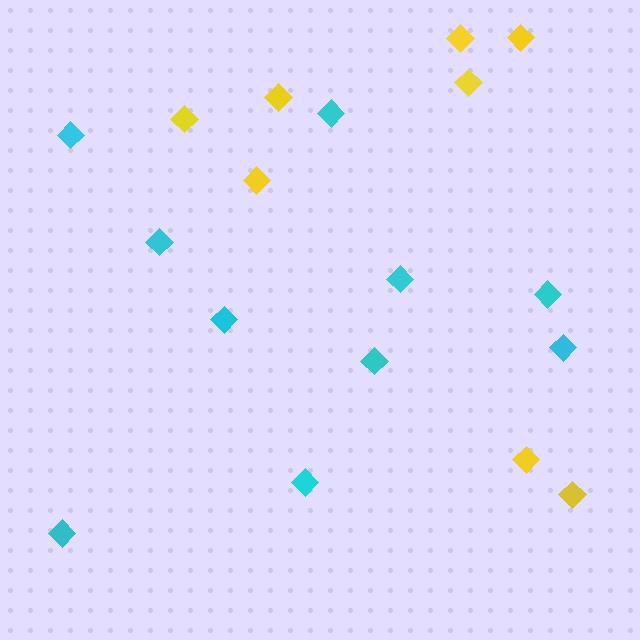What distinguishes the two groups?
There are 2 groups: one group of cyan diamonds (10) and one group of yellow diamonds (8).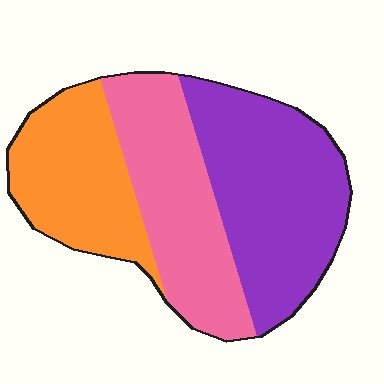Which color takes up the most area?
Purple, at roughly 40%.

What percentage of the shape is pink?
Pink takes up about one third (1/3) of the shape.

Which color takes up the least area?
Orange, at roughly 30%.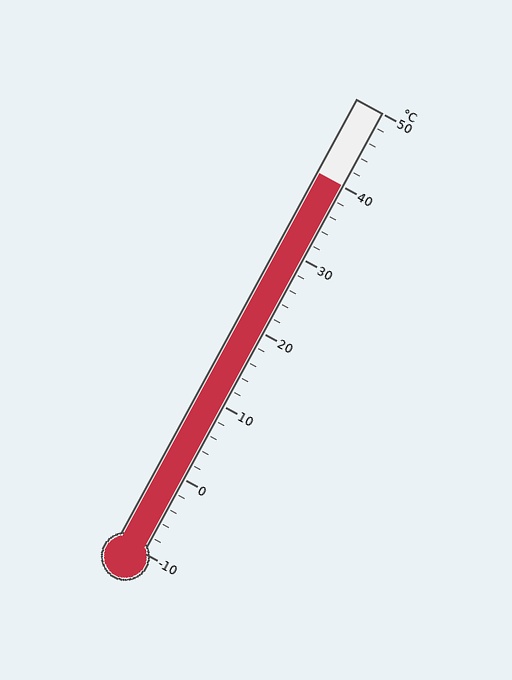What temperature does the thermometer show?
The thermometer shows approximately 40°C.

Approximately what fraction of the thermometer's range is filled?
The thermometer is filled to approximately 85% of its range.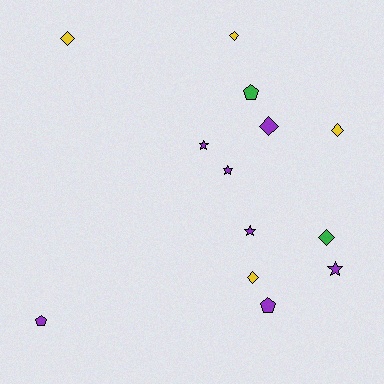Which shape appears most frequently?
Diamond, with 6 objects.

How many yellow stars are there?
There are no yellow stars.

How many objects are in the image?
There are 13 objects.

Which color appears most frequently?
Purple, with 7 objects.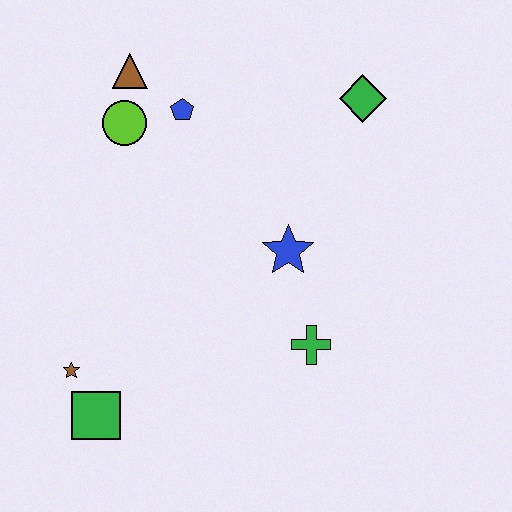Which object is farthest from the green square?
The green diamond is farthest from the green square.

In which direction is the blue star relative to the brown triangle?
The blue star is below the brown triangle.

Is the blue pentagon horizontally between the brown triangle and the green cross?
Yes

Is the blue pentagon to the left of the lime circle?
No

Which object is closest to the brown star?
The green square is closest to the brown star.